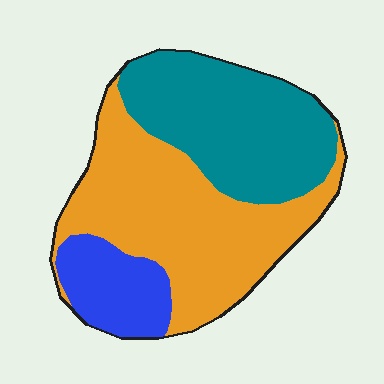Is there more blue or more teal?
Teal.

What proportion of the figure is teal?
Teal covers roughly 35% of the figure.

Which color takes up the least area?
Blue, at roughly 15%.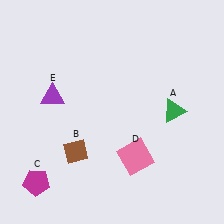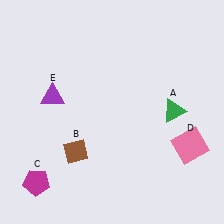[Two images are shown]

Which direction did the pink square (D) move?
The pink square (D) moved right.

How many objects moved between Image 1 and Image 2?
1 object moved between the two images.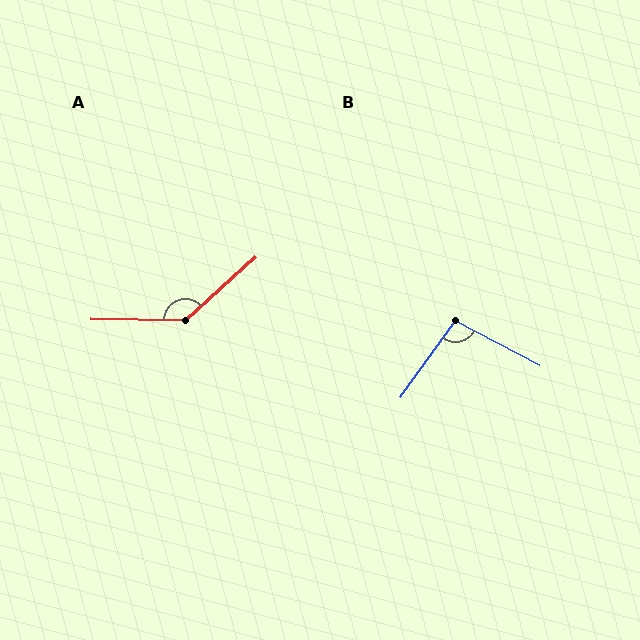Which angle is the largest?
A, at approximately 137 degrees.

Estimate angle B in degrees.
Approximately 98 degrees.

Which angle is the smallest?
B, at approximately 98 degrees.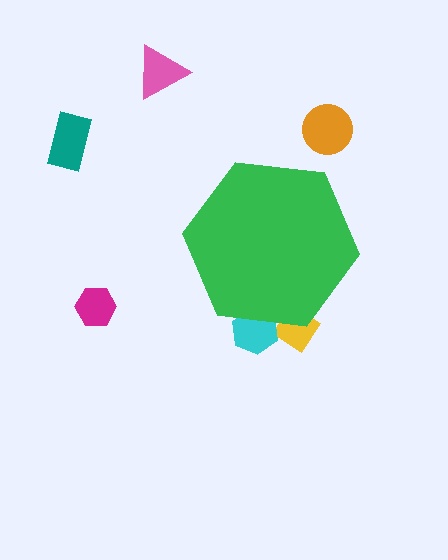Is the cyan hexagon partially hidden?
Yes, the cyan hexagon is partially hidden behind the green hexagon.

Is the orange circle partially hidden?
No, the orange circle is fully visible.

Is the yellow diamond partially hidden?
Yes, the yellow diamond is partially hidden behind the green hexagon.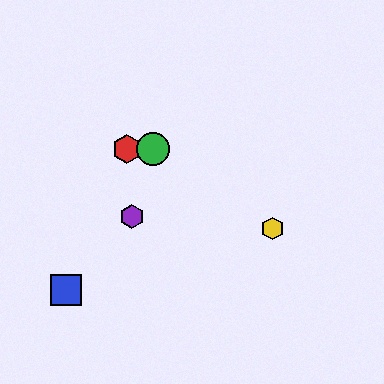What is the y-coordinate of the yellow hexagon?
The yellow hexagon is at y≈229.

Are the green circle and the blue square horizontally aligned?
No, the green circle is at y≈149 and the blue square is at y≈290.